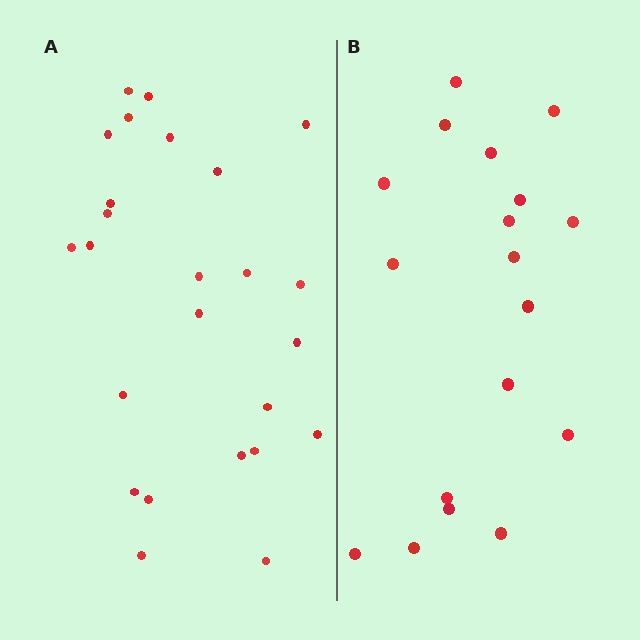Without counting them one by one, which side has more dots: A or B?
Region A (the left region) has more dots.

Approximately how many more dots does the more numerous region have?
Region A has roughly 8 or so more dots than region B.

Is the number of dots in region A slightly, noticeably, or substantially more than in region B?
Region A has noticeably more, but not dramatically so. The ratio is roughly 1.4 to 1.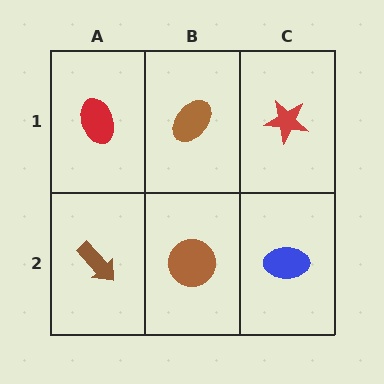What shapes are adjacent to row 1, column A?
A brown arrow (row 2, column A), a brown ellipse (row 1, column B).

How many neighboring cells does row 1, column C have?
2.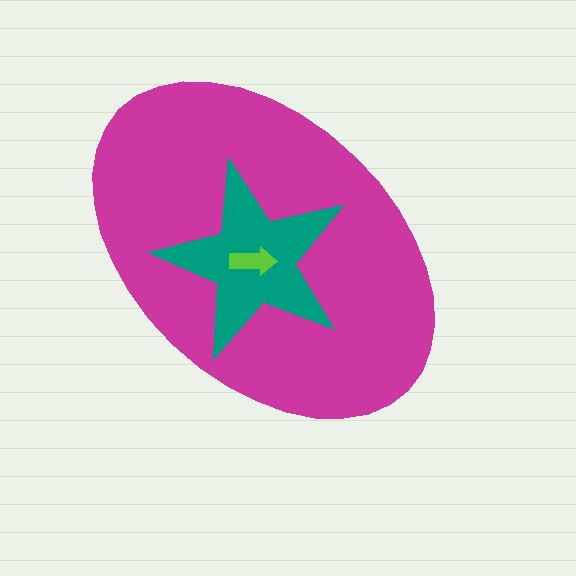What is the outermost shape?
The magenta ellipse.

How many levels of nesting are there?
3.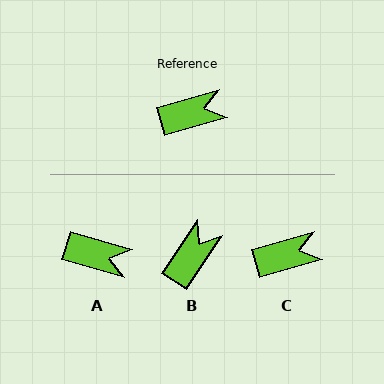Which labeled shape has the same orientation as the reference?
C.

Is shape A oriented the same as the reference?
No, it is off by about 32 degrees.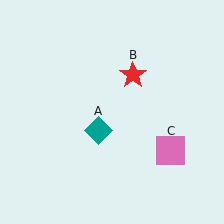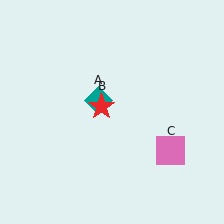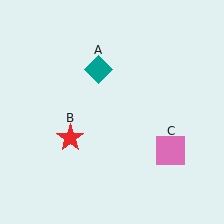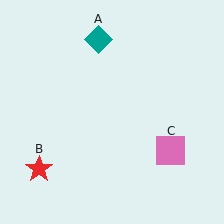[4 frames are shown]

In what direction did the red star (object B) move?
The red star (object B) moved down and to the left.